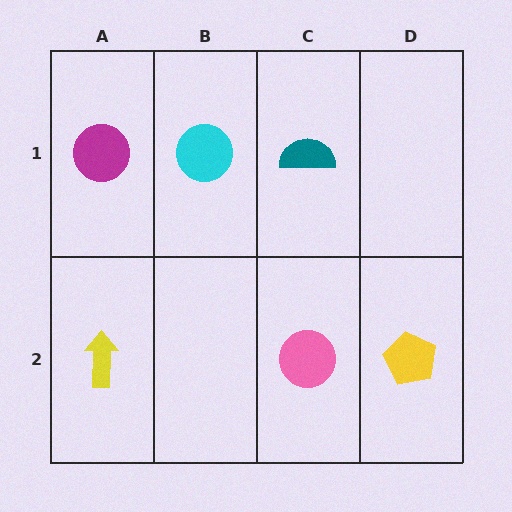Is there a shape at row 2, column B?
No, that cell is empty.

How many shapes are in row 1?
3 shapes.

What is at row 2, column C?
A pink circle.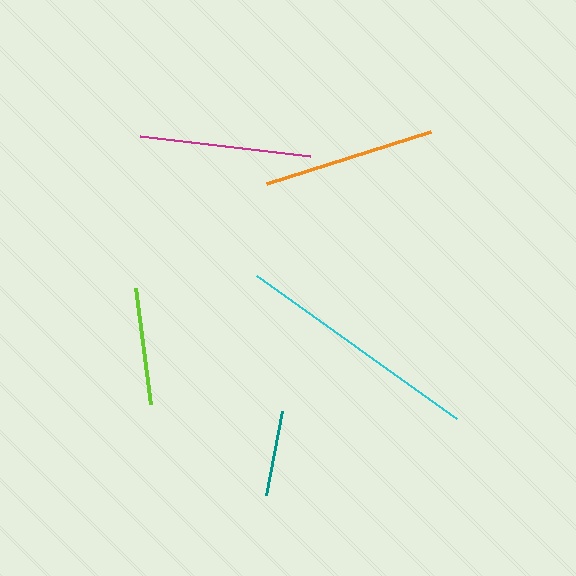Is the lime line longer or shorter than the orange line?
The orange line is longer than the lime line.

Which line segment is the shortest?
The teal line is the shortest at approximately 85 pixels.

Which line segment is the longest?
The cyan line is the longest at approximately 246 pixels.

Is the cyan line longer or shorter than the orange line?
The cyan line is longer than the orange line.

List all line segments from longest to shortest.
From longest to shortest: cyan, orange, magenta, lime, teal.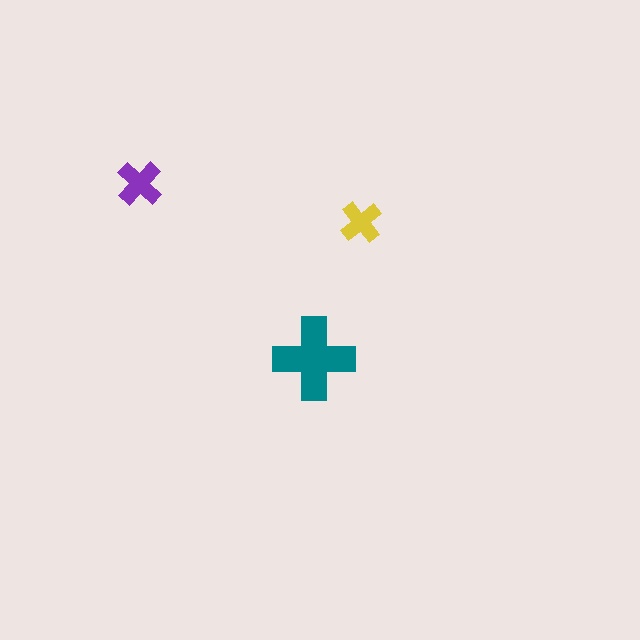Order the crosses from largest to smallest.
the teal one, the purple one, the yellow one.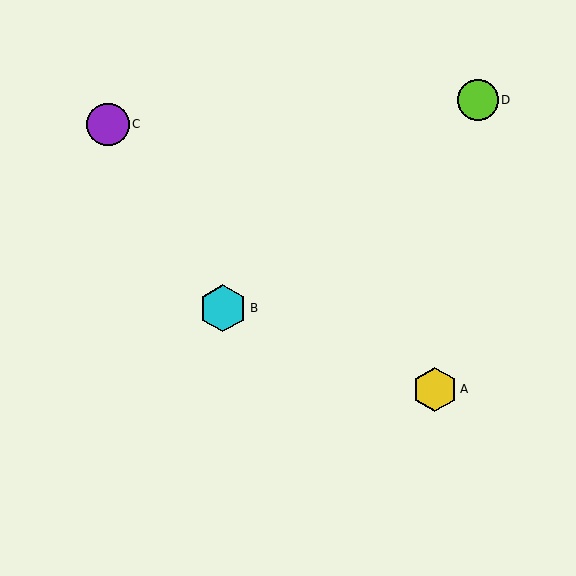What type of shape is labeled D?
Shape D is a lime circle.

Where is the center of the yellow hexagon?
The center of the yellow hexagon is at (435, 389).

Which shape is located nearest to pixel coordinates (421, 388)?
The yellow hexagon (labeled A) at (435, 389) is nearest to that location.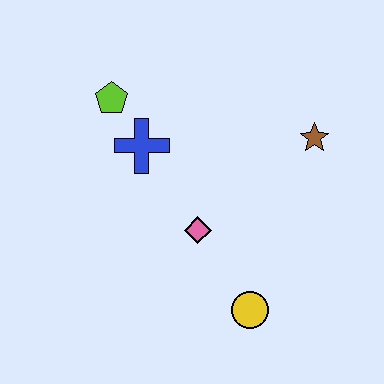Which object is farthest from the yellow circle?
The lime pentagon is farthest from the yellow circle.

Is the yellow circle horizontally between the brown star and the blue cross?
Yes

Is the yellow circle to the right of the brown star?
No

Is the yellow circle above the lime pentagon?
No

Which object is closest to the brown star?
The pink diamond is closest to the brown star.